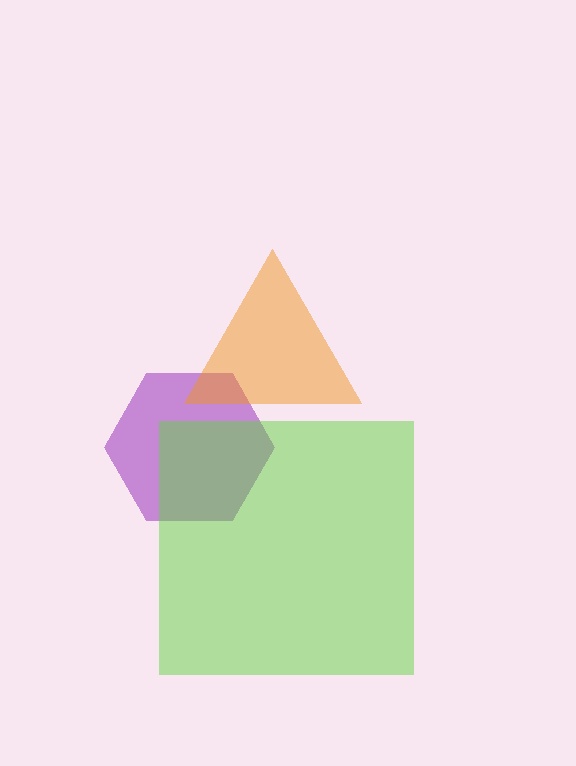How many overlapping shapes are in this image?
There are 3 overlapping shapes in the image.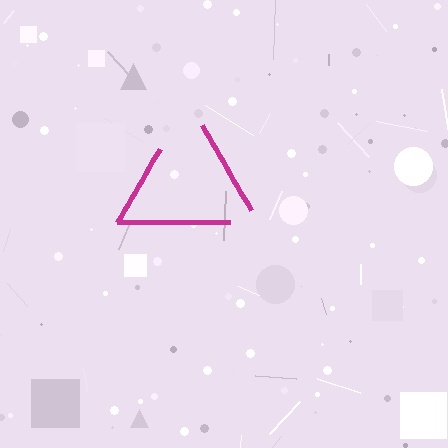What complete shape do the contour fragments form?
The contour fragments form a triangle.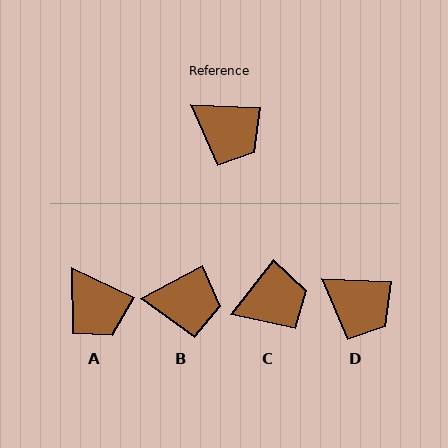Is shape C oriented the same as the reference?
No, it is off by about 55 degrees.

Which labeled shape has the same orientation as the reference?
D.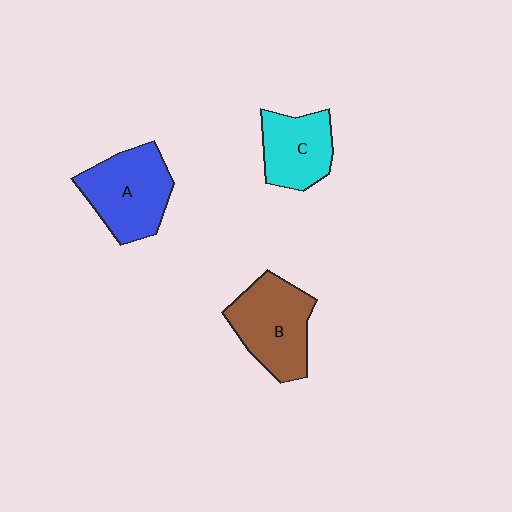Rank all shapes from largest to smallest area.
From largest to smallest: B (brown), A (blue), C (cyan).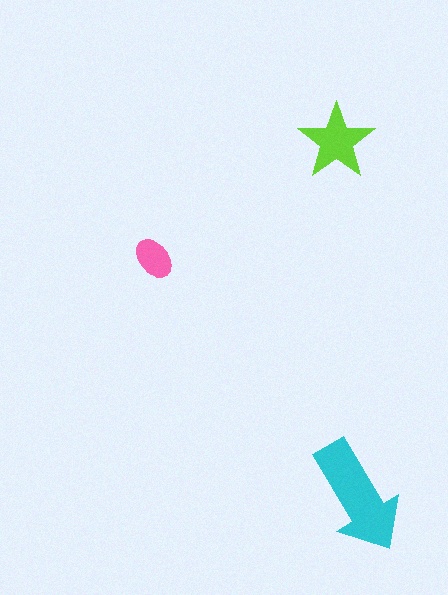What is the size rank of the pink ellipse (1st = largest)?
3rd.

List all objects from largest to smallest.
The cyan arrow, the lime star, the pink ellipse.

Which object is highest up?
The lime star is topmost.